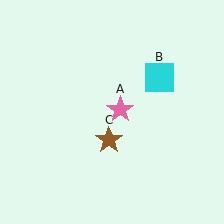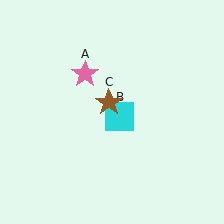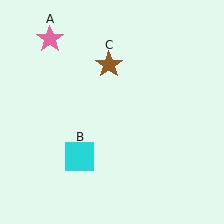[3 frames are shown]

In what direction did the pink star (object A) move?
The pink star (object A) moved up and to the left.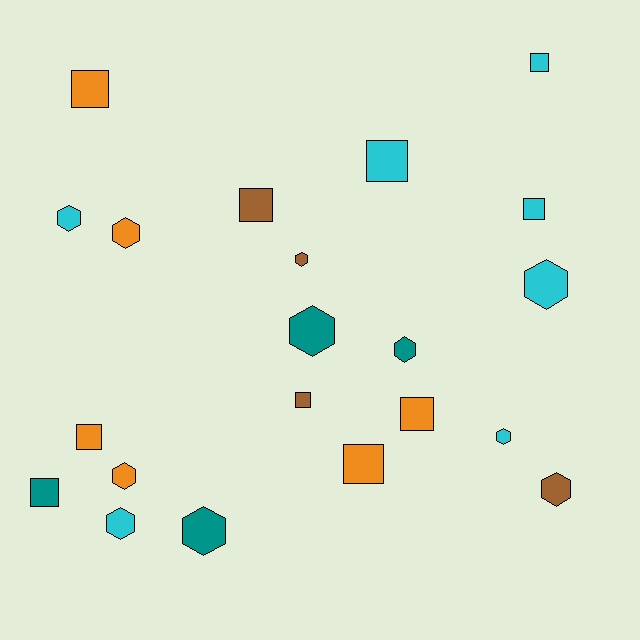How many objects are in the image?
There are 21 objects.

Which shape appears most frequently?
Hexagon, with 11 objects.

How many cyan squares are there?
There are 3 cyan squares.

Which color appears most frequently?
Cyan, with 7 objects.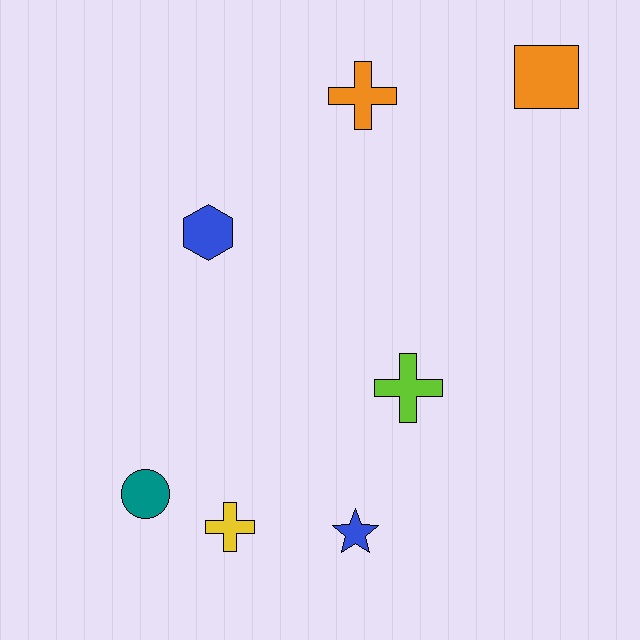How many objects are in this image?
There are 7 objects.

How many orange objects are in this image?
There are 2 orange objects.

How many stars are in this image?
There is 1 star.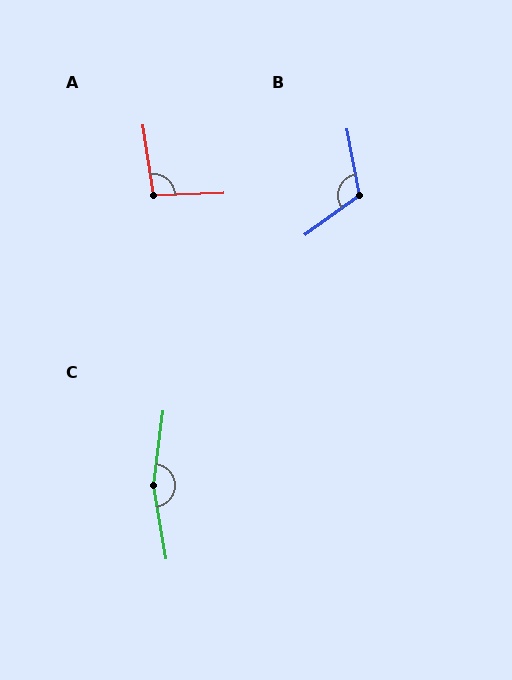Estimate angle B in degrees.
Approximately 115 degrees.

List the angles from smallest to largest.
A (96°), B (115°), C (163°).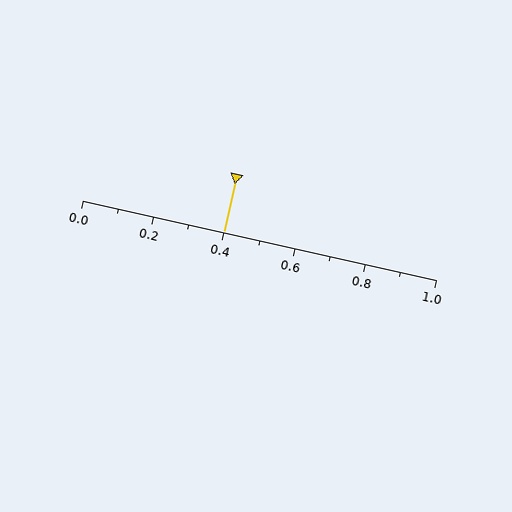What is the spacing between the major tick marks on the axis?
The major ticks are spaced 0.2 apart.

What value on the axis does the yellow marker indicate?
The marker indicates approximately 0.4.